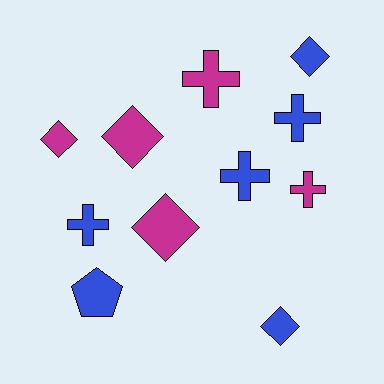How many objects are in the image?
There are 11 objects.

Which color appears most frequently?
Blue, with 6 objects.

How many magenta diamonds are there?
There are 3 magenta diamonds.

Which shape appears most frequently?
Diamond, with 5 objects.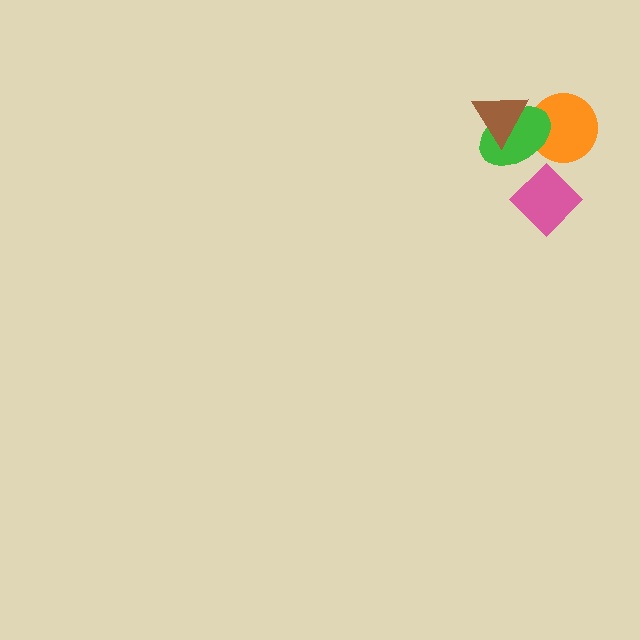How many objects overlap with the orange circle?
1 object overlaps with the orange circle.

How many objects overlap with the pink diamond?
0 objects overlap with the pink diamond.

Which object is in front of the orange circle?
The green ellipse is in front of the orange circle.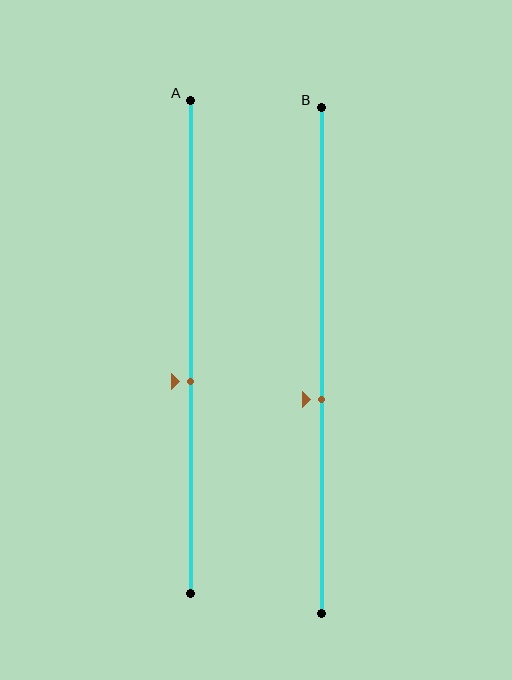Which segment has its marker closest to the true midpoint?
Segment A has its marker closest to the true midpoint.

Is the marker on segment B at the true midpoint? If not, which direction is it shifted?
No, the marker on segment B is shifted downward by about 8% of the segment length.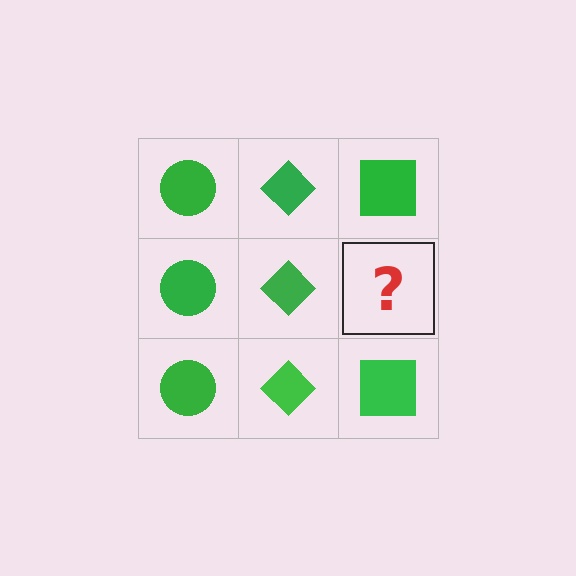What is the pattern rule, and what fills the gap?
The rule is that each column has a consistent shape. The gap should be filled with a green square.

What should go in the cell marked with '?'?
The missing cell should contain a green square.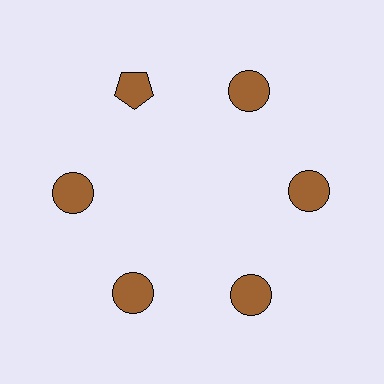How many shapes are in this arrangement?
There are 6 shapes arranged in a ring pattern.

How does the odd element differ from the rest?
It has a different shape: pentagon instead of circle.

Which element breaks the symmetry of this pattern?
The brown pentagon at roughly the 11 o'clock position breaks the symmetry. All other shapes are brown circles.